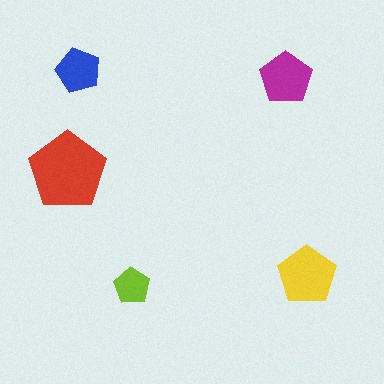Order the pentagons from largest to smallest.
the red one, the yellow one, the magenta one, the blue one, the lime one.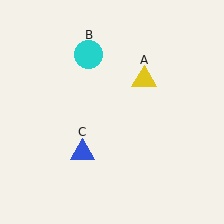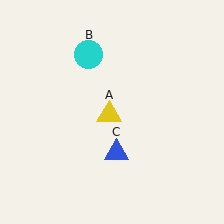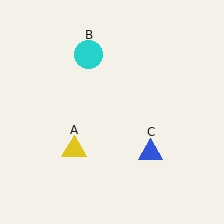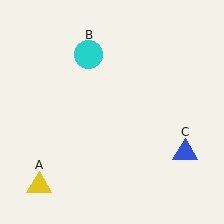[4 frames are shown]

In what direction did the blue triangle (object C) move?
The blue triangle (object C) moved right.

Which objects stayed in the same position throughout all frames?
Cyan circle (object B) remained stationary.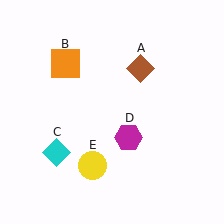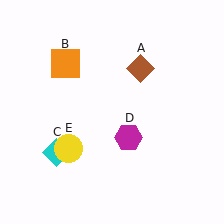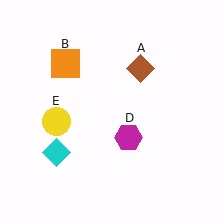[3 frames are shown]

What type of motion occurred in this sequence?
The yellow circle (object E) rotated clockwise around the center of the scene.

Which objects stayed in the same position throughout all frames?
Brown diamond (object A) and orange square (object B) and cyan diamond (object C) and magenta hexagon (object D) remained stationary.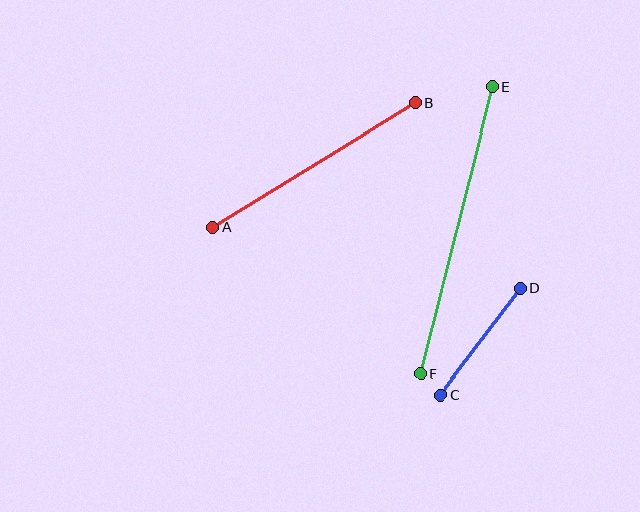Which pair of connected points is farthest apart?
Points E and F are farthest apart.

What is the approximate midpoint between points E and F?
The midpoint is at approximately (457, 230) pixels.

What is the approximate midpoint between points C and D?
The midpoint is at approximately (480, 342) pixels.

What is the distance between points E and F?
The distance is approximately 295 pixels.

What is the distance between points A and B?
The distance is approximately 239 pixels.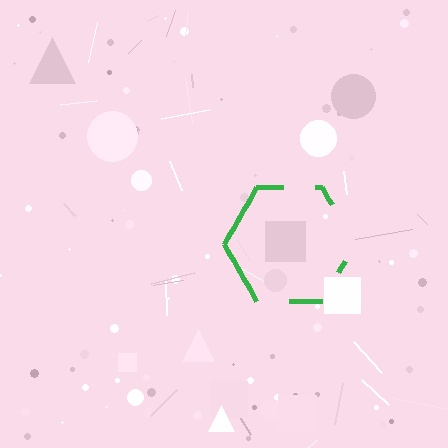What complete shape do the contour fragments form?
The contour fragments form a hexagon.